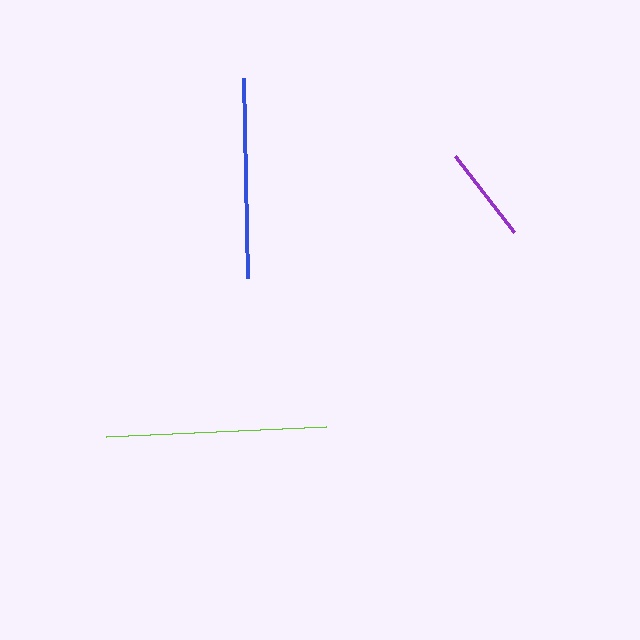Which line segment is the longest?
The lime line is the longest at approximately 221 pixels.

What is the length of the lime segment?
The lime segment is approximately 221 pixels long.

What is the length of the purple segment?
The purple segment is approximately 97 pixels long.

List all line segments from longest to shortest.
From longest to shortest: lime, blue, purple.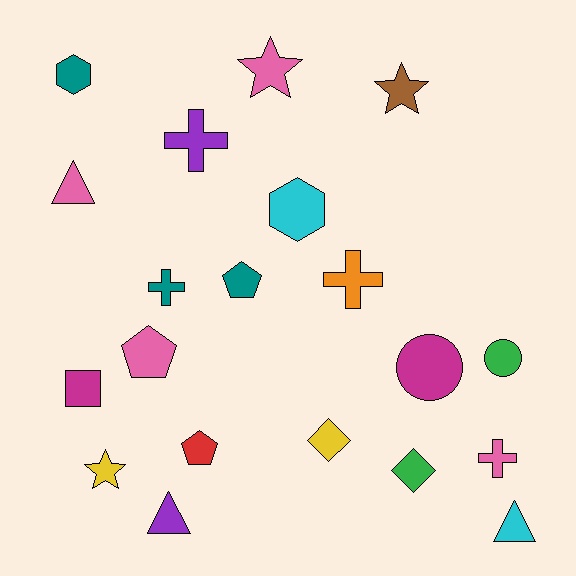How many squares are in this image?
There is 1 square.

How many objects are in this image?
There are 20 objects.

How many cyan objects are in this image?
There are 2 cyan objects.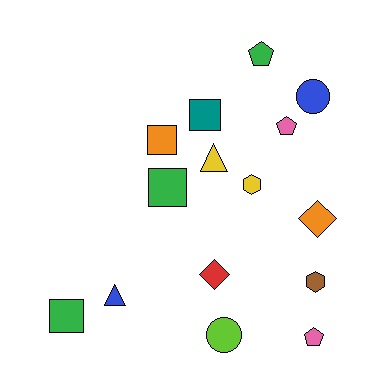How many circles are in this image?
There are 2 circles.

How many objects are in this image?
There are 15 objects.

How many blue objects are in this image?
There are 2 blue objects.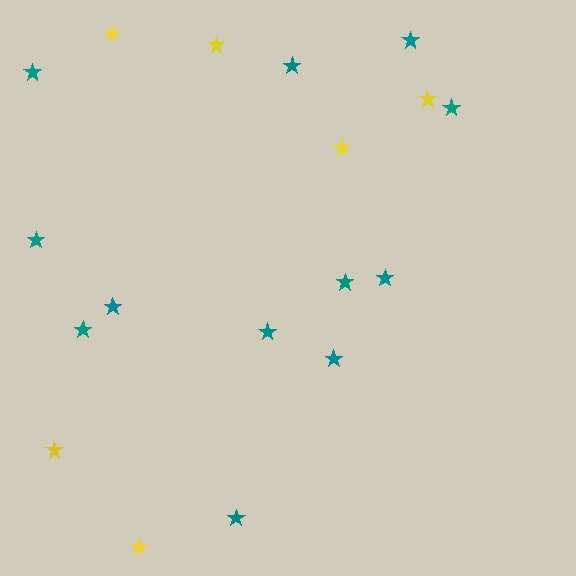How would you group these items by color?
There are 2 groups: one group of yellow stars (6) and one group of teal stars (12).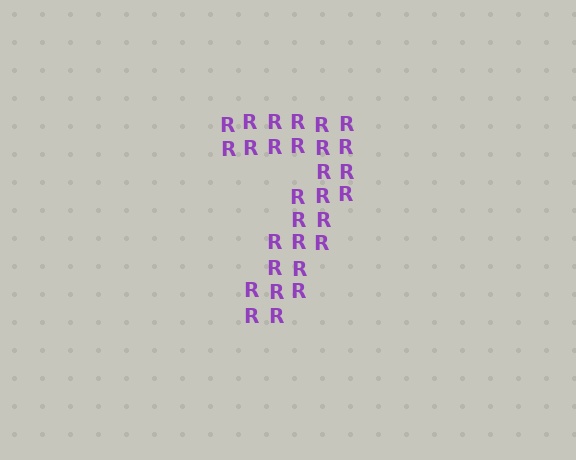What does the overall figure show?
The overall figure shows the digit 7.